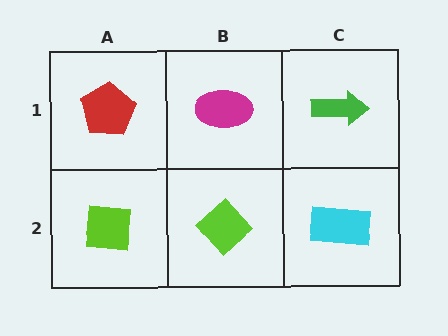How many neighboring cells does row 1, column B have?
3.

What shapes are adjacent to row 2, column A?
A red pentagon (row 1, column A), a lime diamond (row 2, column B).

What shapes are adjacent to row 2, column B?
A magenta ellipse (row 1, column B), a lime square (row 2, column A), a cyan rectangle (row 2, column C).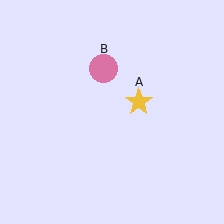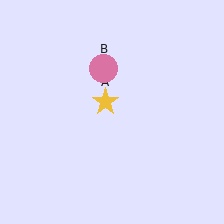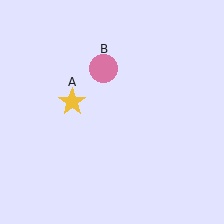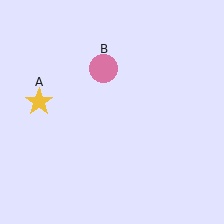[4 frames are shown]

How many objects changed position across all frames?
1 object changed position: yellow star (object A).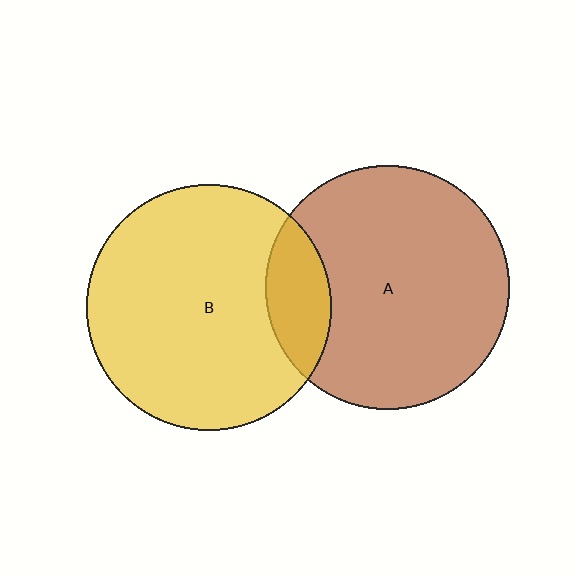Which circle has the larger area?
Circle B (yellow).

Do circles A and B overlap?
Yes.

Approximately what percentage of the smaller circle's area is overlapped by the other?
Approximately 15%.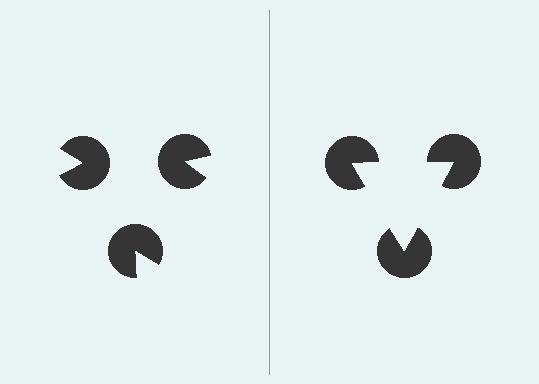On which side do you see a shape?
An illusory triangle appears on the right side. On the left side the wedge cuts are rotated, so no coherent shape forms.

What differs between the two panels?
The pac-man discs are positioned identically on both sides; only the wedge orientations differ. On the right they align to a triangle; on the left they are misaligned.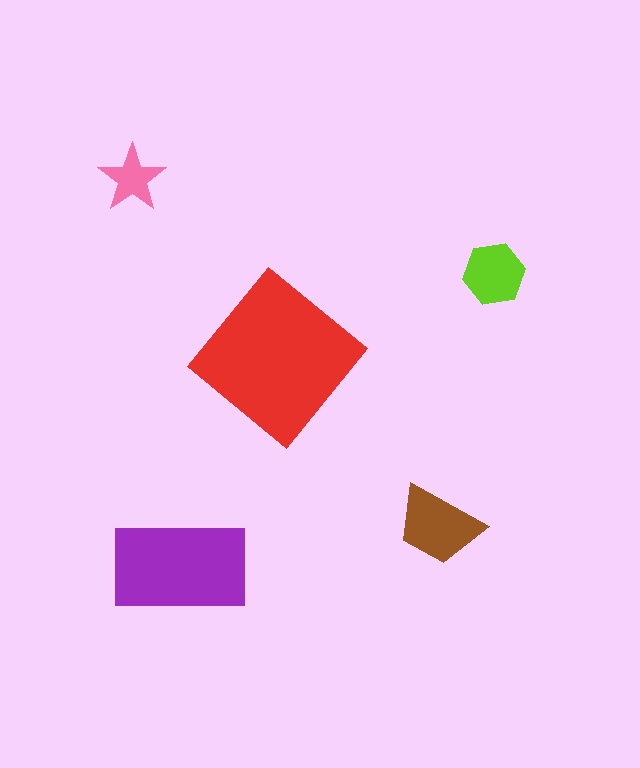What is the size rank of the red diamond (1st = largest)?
1st.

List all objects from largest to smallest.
The red diamond, the purple rectangle, the brown trapezoid, the lime hexagon, the pink star.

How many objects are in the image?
There are 5 objects in the image.